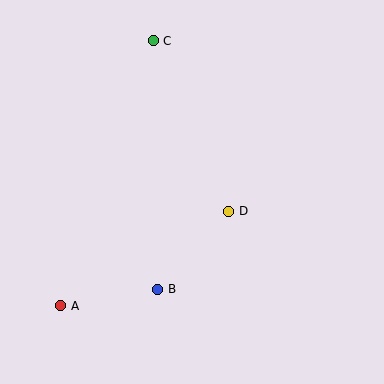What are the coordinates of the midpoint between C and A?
The midpoint between C and A is at (107, 173).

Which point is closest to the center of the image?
Point D at (229, 211) is closest to the center.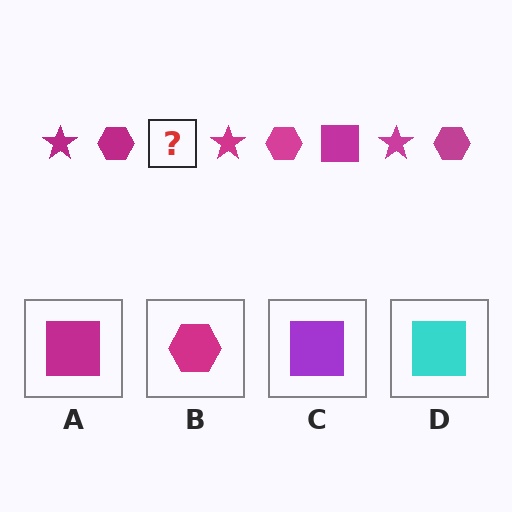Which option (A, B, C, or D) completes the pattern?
A.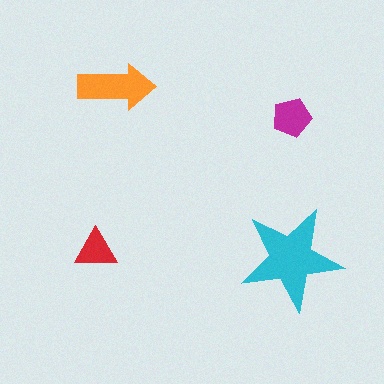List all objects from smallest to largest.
The red triangle, the magenta pentagon, the orange arrow, the cyan star.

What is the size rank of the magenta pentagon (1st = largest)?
3rd.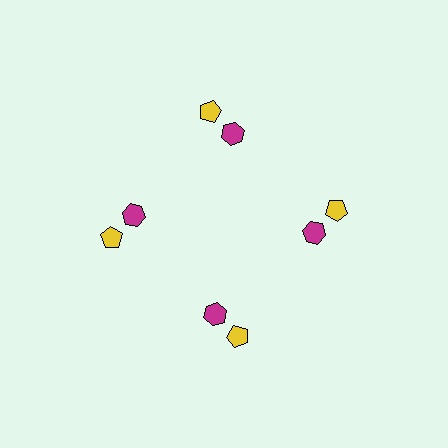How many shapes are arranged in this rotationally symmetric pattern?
There are 8 shapes, arranged in 4 groups of 2.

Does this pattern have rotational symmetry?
Yes, this pattern has 4-fold rotational symmetry. It looks the same after rotating 90 degrees around the center.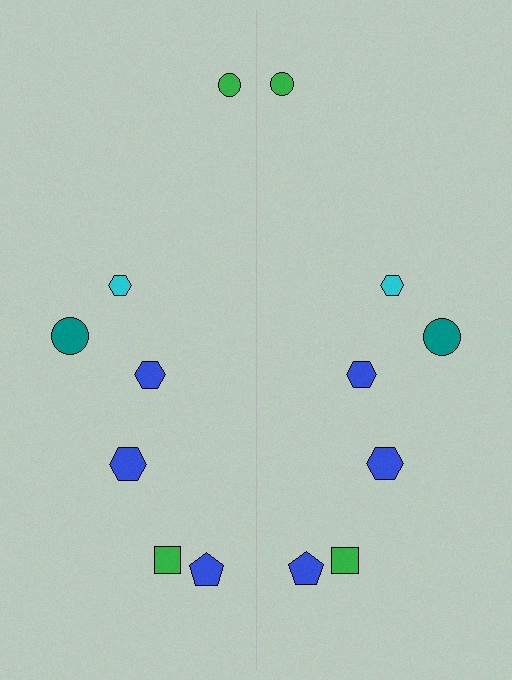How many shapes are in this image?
There are 14 shapes in this image.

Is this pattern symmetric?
Yes, this pattern has bilateral (reflection) symmetry.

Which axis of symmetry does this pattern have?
The pattern has a vertical axis of symmetry running through the center of the image.